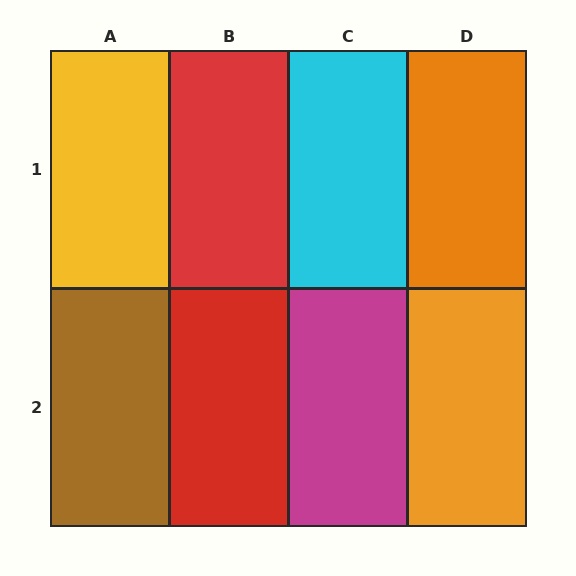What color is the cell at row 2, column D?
Orange.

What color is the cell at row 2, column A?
Brown.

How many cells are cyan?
1 cell is cyan.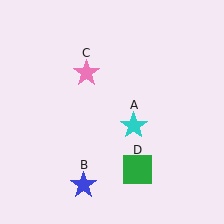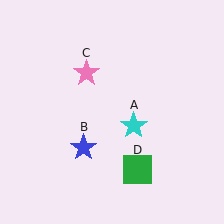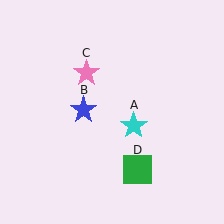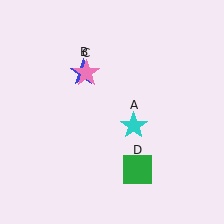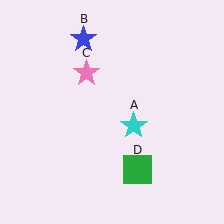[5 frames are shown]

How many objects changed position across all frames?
1 object changed position: blue star (object B).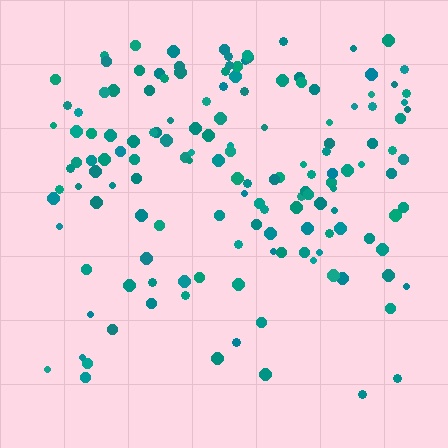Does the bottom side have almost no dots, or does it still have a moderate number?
Still a moderate number, just noticeably fewer than the top.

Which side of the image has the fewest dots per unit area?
The bottom.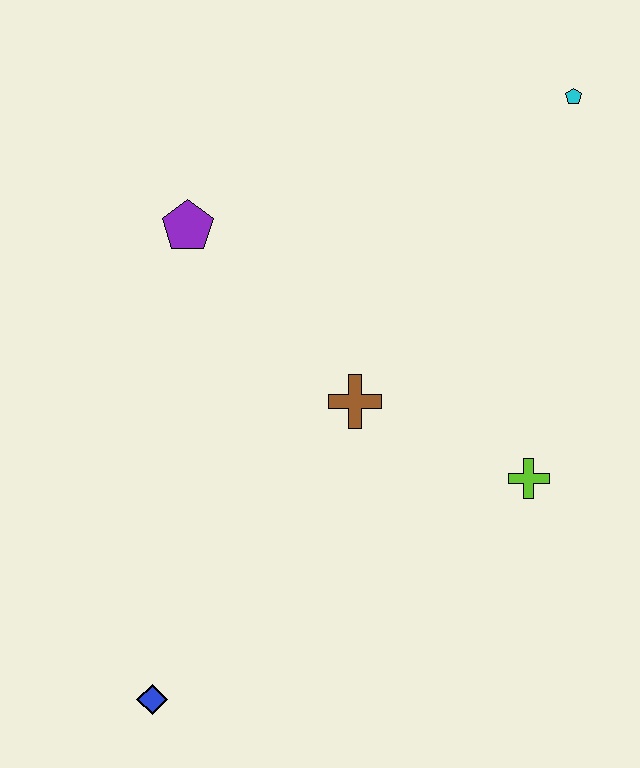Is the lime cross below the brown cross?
Yes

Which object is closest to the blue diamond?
The brown cross is closest to the blue diamond.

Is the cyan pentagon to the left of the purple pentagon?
No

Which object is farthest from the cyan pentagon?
The blue diamond is farthest from the cyan pentagon.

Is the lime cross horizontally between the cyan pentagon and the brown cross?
Yes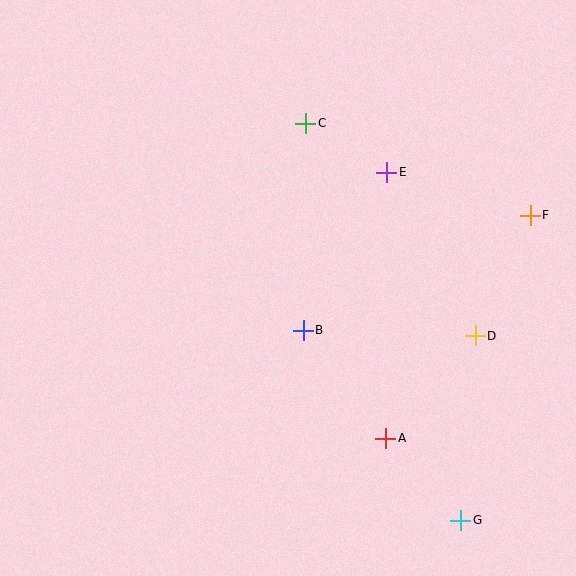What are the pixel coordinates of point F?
Point F is at (530, 215).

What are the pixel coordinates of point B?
Point B is at (303, 330).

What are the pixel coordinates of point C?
Point C is at (306, 123).